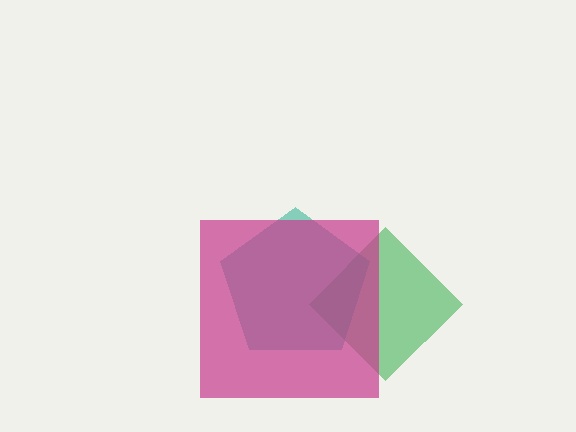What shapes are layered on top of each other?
The layered shapes are: a green diamond, a teal pentagon, a magenta square.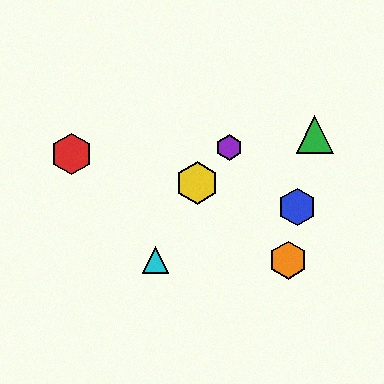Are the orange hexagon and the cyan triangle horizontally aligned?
Yes, both are at y≈260.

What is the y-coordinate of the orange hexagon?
The orange hexagon is at y≈260.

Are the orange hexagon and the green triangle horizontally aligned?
No, the orange hexagon is at y≈260 and the green triangle is at y≈135.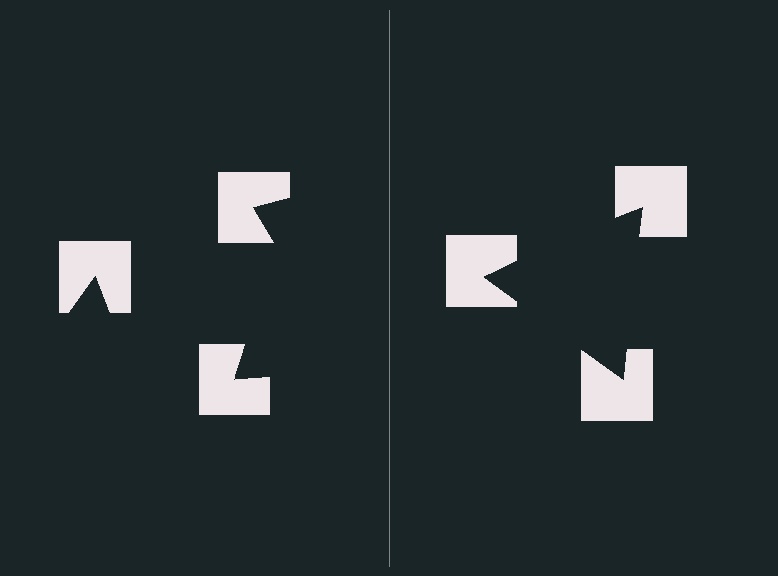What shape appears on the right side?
An illusory triangle.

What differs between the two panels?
The notched squares are positioned identically on both sides; only the wedge orientations differ. On the right they align to a triangle; on the left they are misaligned.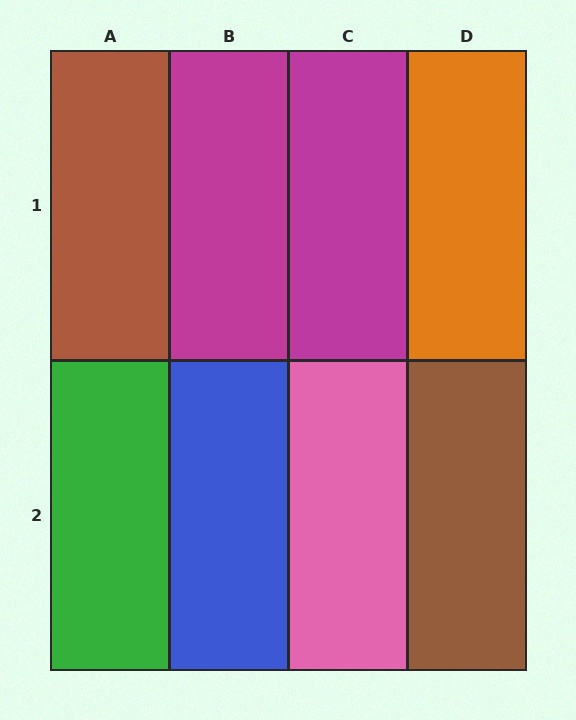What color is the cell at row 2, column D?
Brown.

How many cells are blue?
1 cell is blue.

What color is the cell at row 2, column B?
Blue.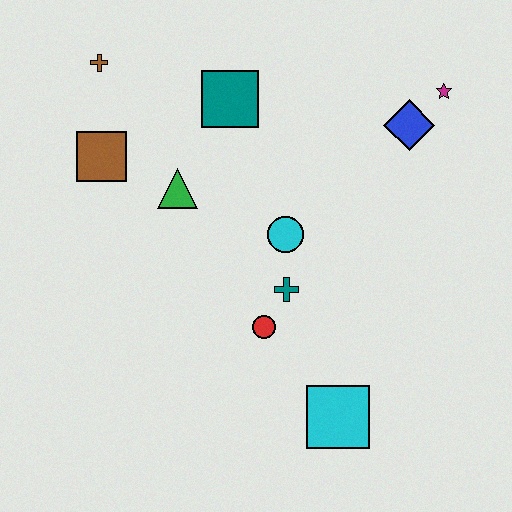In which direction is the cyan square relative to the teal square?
The cyan square is below the teal square.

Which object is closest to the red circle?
The teal cross is closest to the red circle.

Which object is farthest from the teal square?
The cyan square is farthest from the teal square.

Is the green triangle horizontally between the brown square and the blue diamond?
Yes